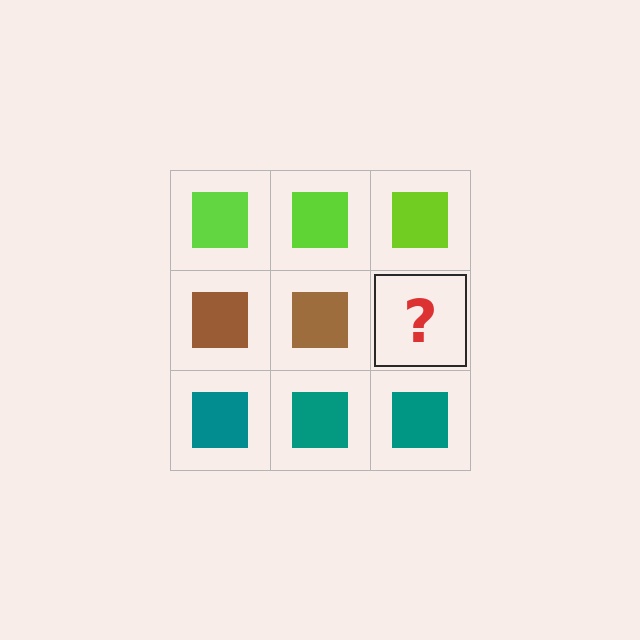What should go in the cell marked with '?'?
The missing cell should contain a brown square.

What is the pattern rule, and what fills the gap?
The rule is that each row has a consistent color. The gap should be filled with a brown square.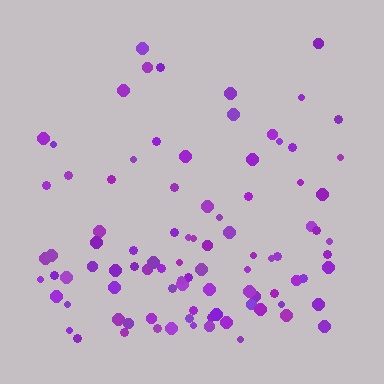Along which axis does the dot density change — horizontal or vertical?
Vertical.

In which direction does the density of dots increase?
From top to bottom, with the bottom side densest.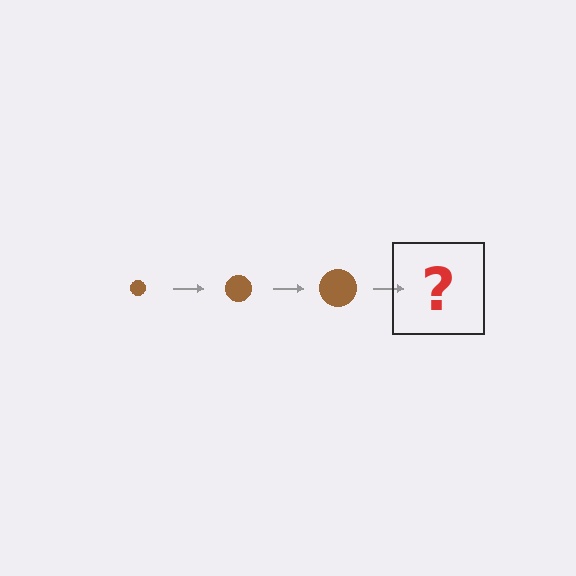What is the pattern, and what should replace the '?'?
The pattern is that the circle gets progressively larger each step. The '?' should be a brown circle, larger than the previous one.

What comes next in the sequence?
The next element should be a brown circle, larger than the previous one.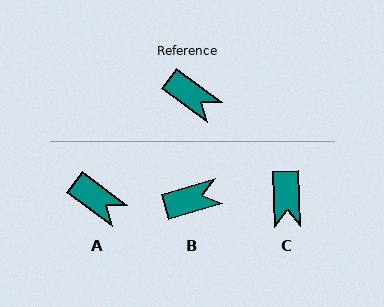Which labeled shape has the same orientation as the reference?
A.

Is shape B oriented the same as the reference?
No, it is off by about 53 degrees.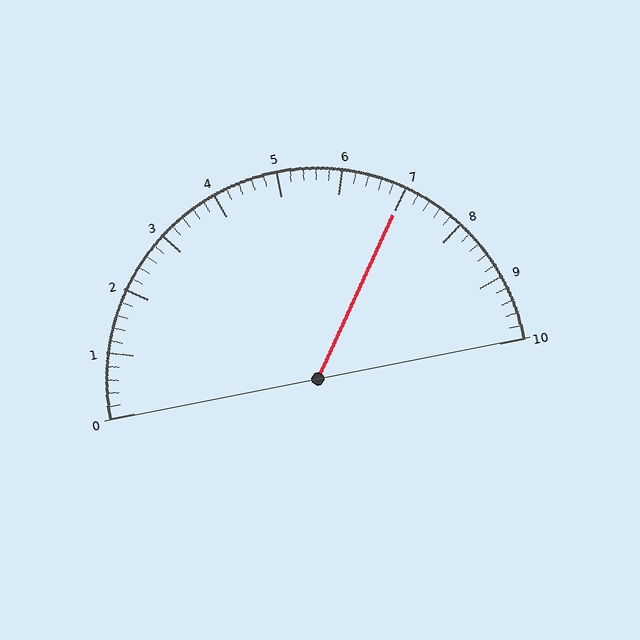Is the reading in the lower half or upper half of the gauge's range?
The reading is in the upper half of the range (0 to 10).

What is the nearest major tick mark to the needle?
The nearest major tick mark is 7.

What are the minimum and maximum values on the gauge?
The gauge ranges from 0 to 10.